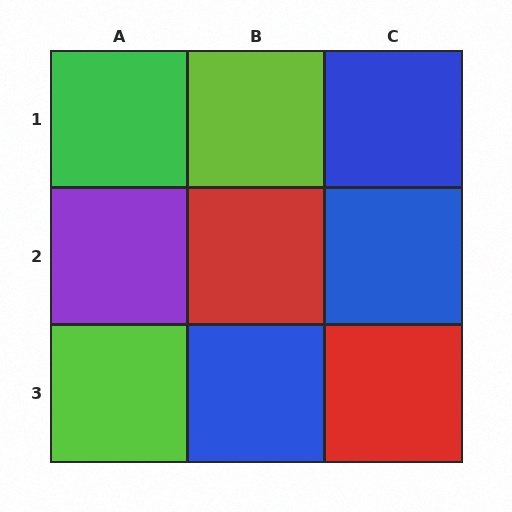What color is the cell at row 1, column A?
Green.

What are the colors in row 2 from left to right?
Purple, red, blue.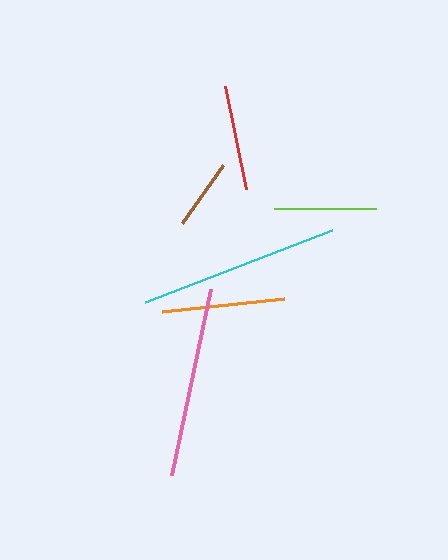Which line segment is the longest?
The cyan line is the longest at approximately 201 pixels.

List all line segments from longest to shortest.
From longest to shortest: cyan, pink, orange, red, lime, brown.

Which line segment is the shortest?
The brown line is the shortest at approximately 71 pixels.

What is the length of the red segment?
The red segment is approximately 106 pixels long.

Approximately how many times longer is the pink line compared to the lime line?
The pink line is approximately 1.9 times the length of the lime line.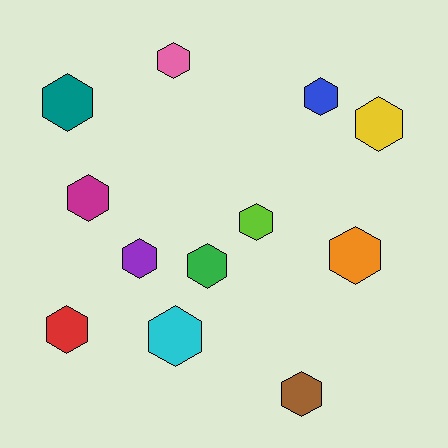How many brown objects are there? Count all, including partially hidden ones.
There is 1 brown object.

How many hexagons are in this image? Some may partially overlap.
There are 12 hexagons.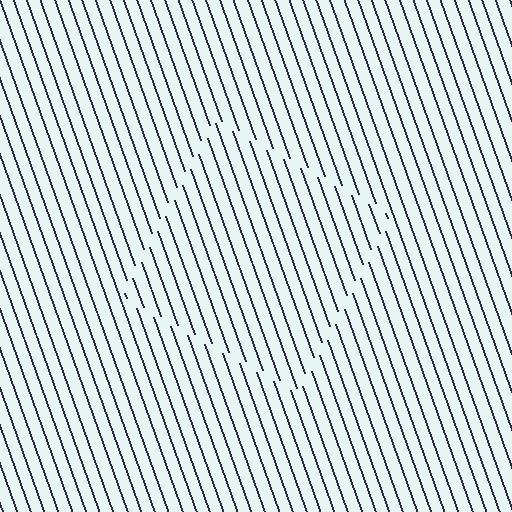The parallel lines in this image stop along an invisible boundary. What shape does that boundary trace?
An illusory square. The interior of the shape contains the same grating, shifted by half a period — the contour is defined by the phase discontinuity where line-ends from the inner and outer gratings abut.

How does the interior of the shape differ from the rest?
The interior of the shape contains the same grating, shifted by half a period — the contour is defined by the phase discontinuity where line-ends from the inner and outer gratings abut.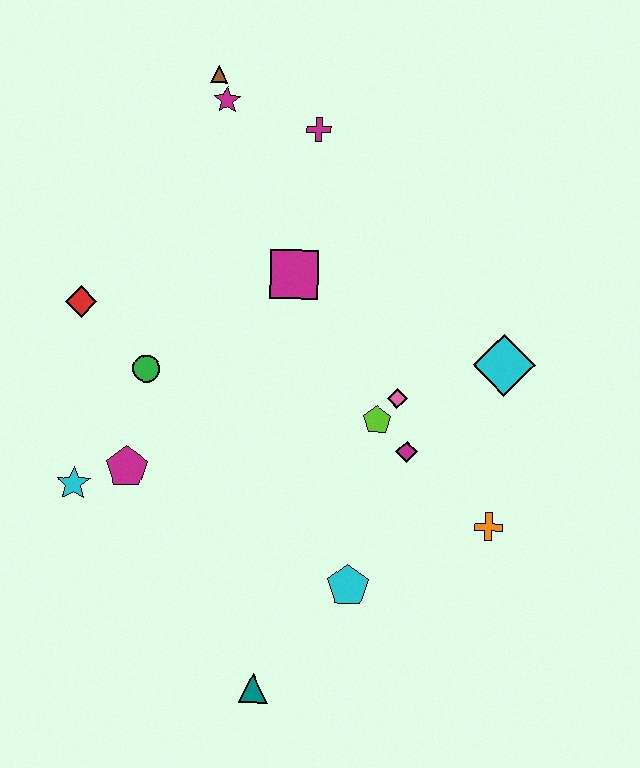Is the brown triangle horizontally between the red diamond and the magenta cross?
Yes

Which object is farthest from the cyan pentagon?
The brown triangle is farthest from the cyan pentagon.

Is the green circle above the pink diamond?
Yes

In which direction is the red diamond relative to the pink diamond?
The red diamond is to the left of the pink diamond.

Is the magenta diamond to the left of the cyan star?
No